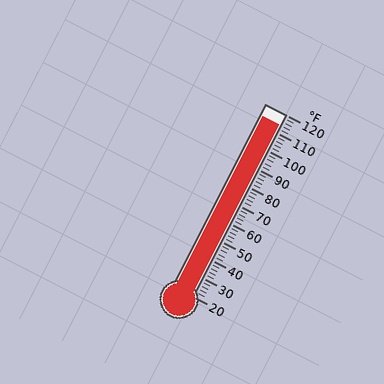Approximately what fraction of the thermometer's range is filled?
The thermometer is filled to approximately 95% of its range.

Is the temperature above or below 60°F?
The temperature is above 60°F.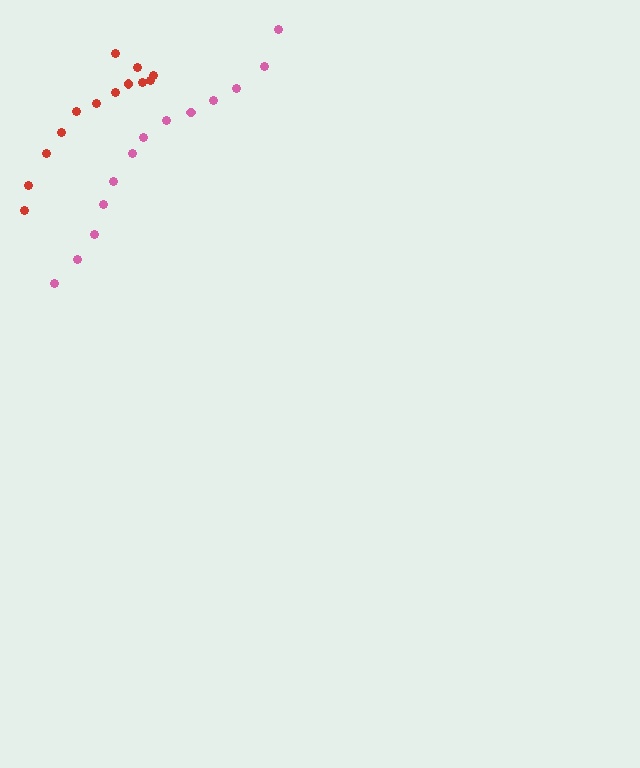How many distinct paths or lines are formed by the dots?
There are 2 distinct paths.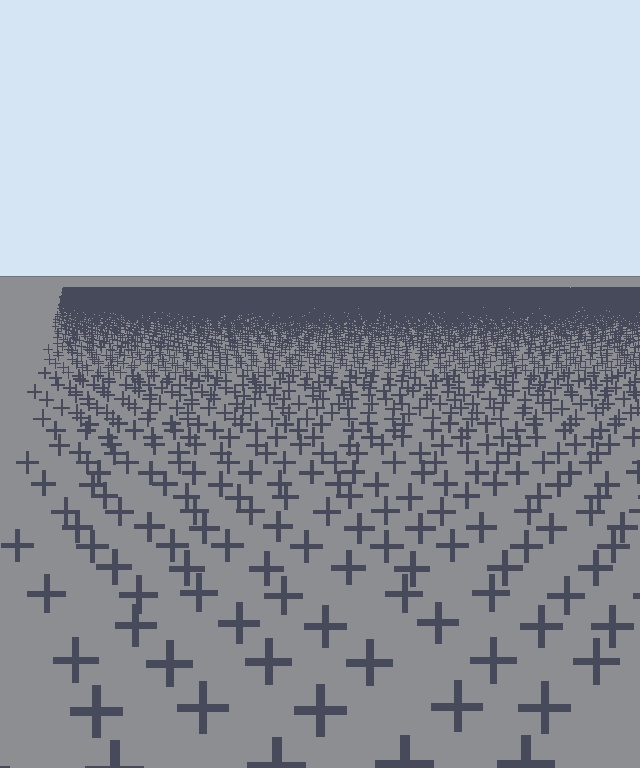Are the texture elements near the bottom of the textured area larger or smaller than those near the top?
Larger. Near the bottom, elements are closer to the viewer and appear at a bigger on-screen size.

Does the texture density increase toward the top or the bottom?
Density increases toward the top.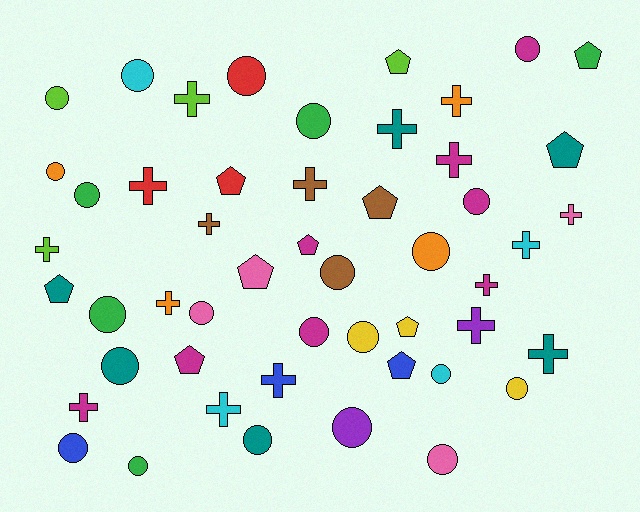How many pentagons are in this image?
There are 11 pentagons.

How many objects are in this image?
There are 50 objects.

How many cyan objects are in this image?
There are 4 cyan objects.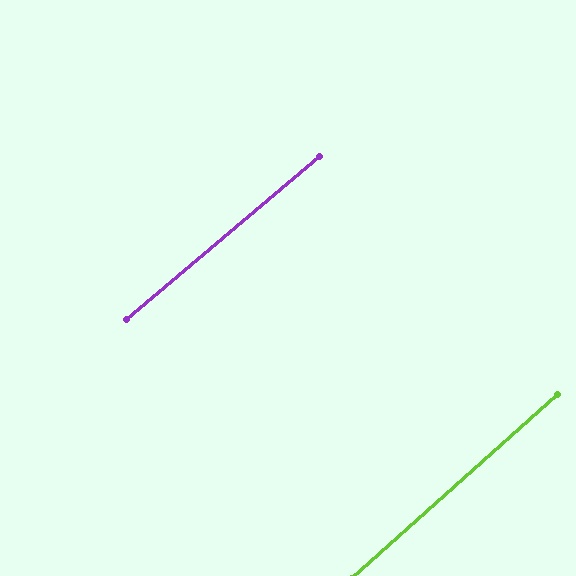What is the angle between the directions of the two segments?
Approximately 2 degrees.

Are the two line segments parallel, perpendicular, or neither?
Parallel — their directions differ by only 1.6°.